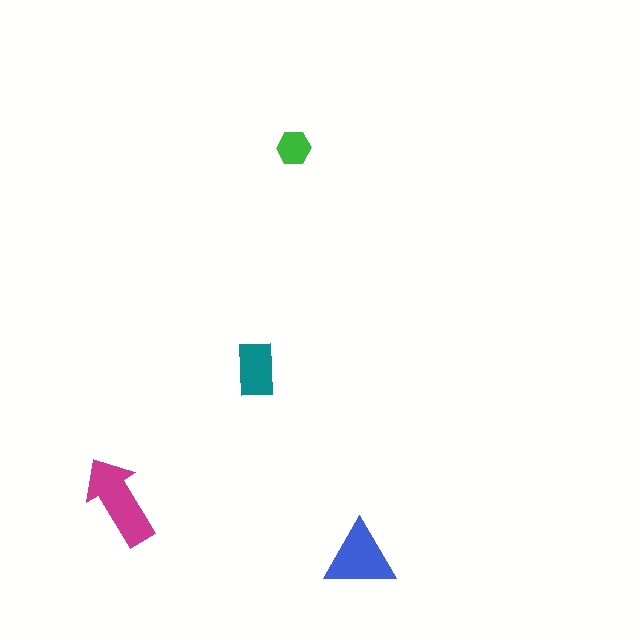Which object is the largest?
The magenta arrow.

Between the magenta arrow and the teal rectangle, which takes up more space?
The magenta arrow.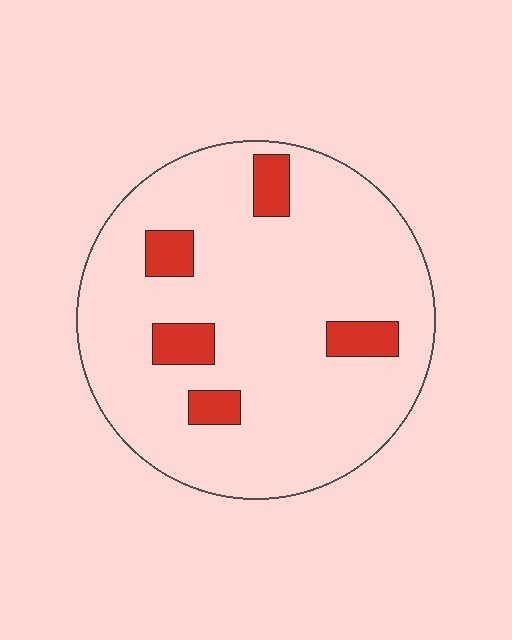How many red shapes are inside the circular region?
5.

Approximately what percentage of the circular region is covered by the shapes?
Approximately 10%.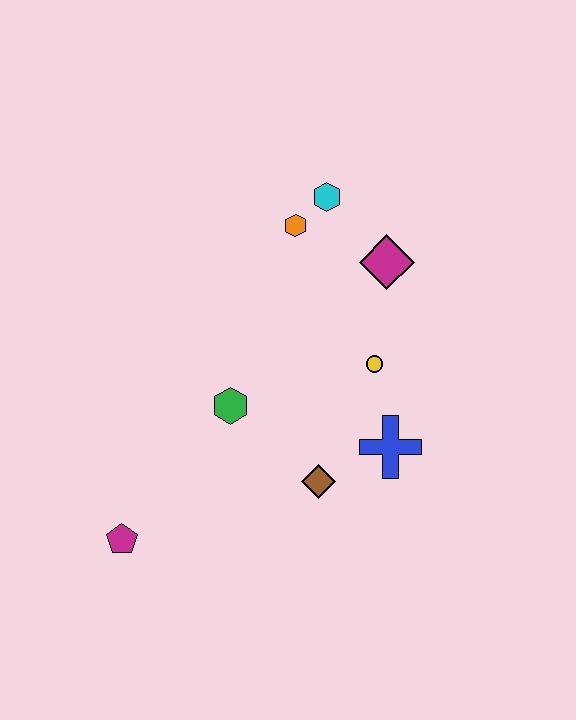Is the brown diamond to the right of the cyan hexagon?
No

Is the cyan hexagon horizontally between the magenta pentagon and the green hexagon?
No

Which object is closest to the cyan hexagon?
The orange hexagon is closest to the cyan hexagon.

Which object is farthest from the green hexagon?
The cyan hexagon is farthest from the green hexagon.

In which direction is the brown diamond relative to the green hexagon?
The brown diamond is to the right of the green hexagon.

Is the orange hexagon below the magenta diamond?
No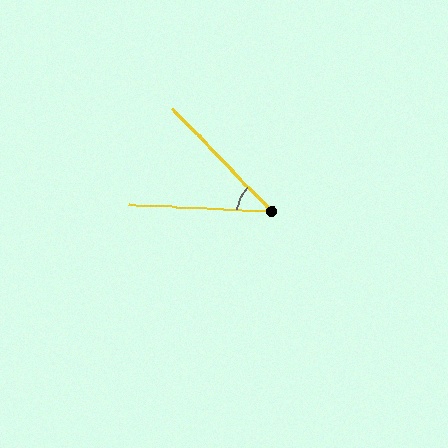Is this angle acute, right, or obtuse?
It is acute.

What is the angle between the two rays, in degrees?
Approximately 43 degrees.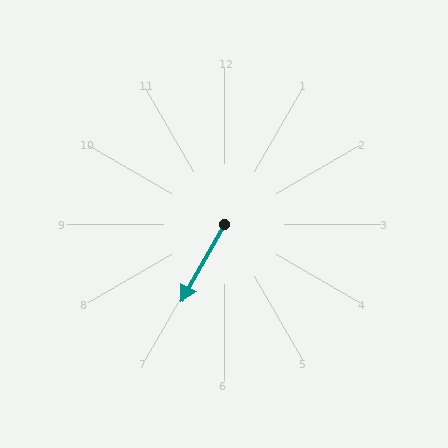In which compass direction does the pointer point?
Southwest.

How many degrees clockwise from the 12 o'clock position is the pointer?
Approximately 209 degrees.